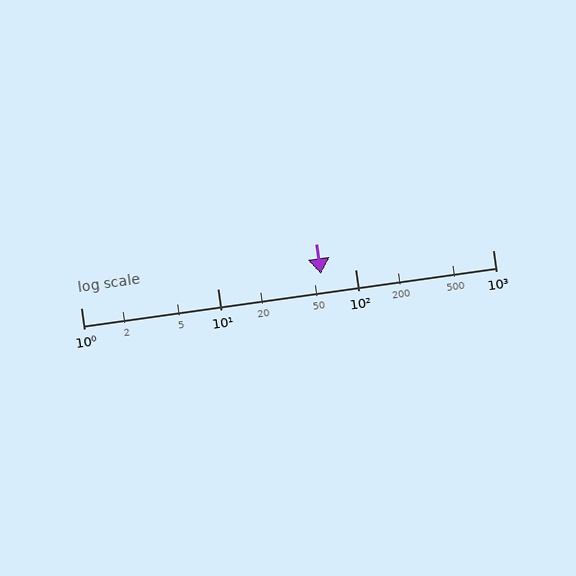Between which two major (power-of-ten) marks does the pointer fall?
The pointer is between 10 and 100.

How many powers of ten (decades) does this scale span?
The scale spans 3 decades, from 1 to 1000.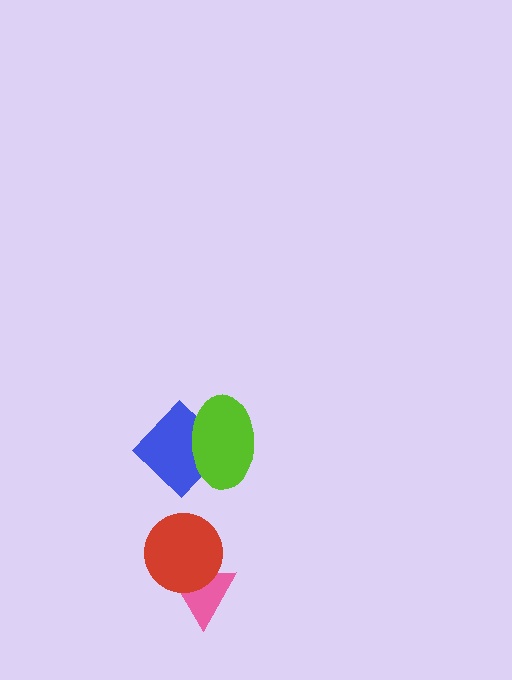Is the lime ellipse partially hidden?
No, no other shape covers it.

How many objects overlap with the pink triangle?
1 object overlaps with the pink triangle.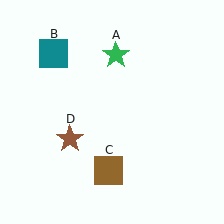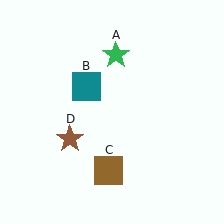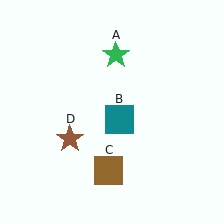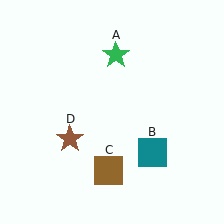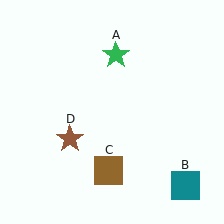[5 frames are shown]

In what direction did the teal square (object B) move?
The teal square (object B) moved down and to the right.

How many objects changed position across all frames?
1 object changed position: teal square (object B).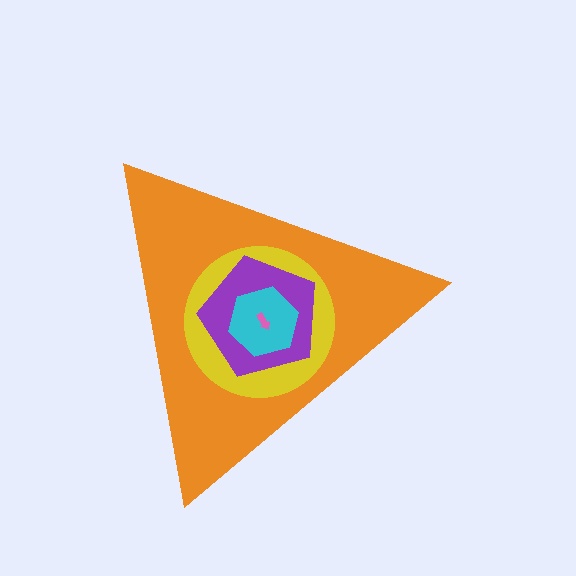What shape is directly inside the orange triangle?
The yellow circle.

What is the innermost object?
The pink arrow.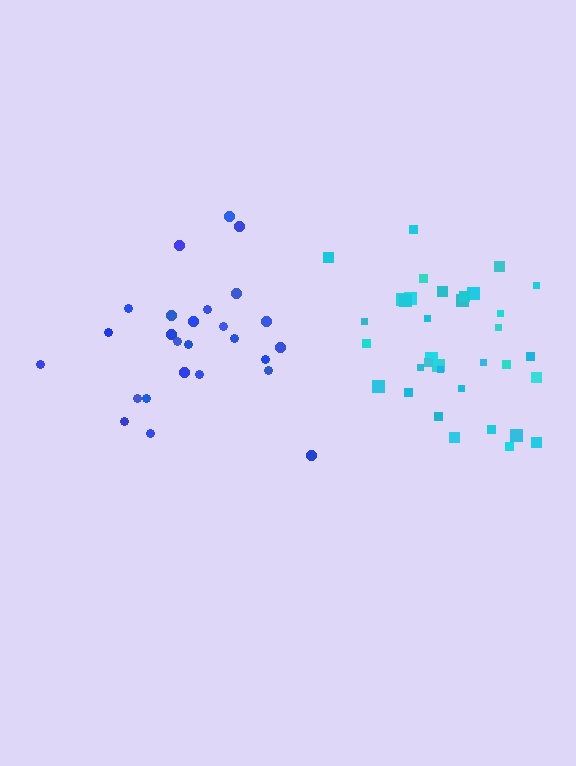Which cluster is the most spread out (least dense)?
Cyan.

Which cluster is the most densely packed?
Blue.